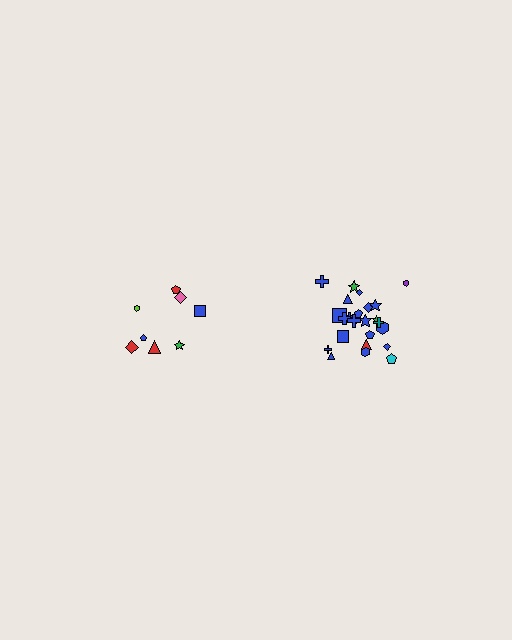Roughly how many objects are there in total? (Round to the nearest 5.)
Roughly 35 objects in total.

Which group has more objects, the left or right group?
The right group.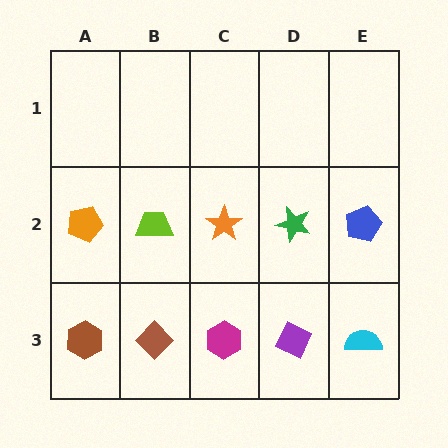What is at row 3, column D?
A purple diamond.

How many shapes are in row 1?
0 shapes.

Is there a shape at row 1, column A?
No, that cell is empty.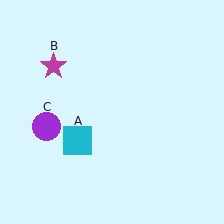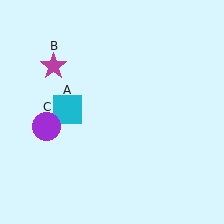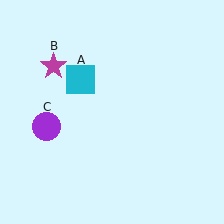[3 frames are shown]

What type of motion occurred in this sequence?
The cyan square (object A) rotated clockwise around the center of the scene.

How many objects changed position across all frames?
1 object changed position: cyan square (object A).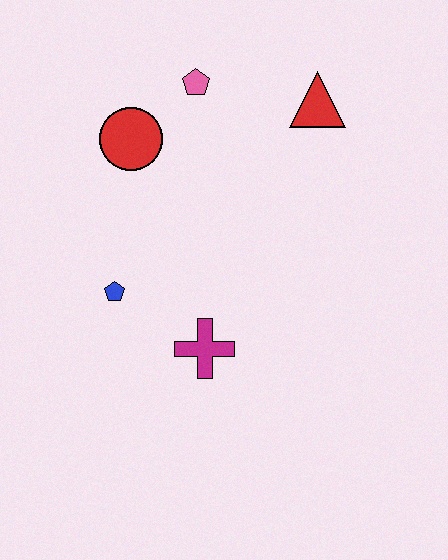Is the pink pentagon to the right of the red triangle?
No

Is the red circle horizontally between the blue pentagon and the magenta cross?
Yes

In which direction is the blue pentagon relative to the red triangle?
The blue pentagon is to the left of the red triangle.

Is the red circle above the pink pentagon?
No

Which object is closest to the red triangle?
The pink pentagon is closest to the red triangle.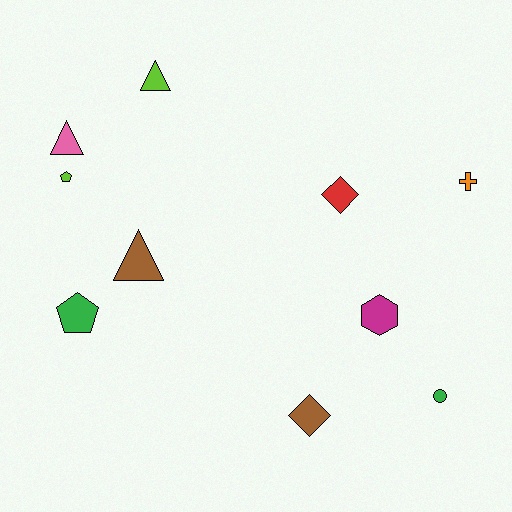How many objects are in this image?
There are 10 objects.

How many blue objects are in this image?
There are no blue objects.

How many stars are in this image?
There are no stars.